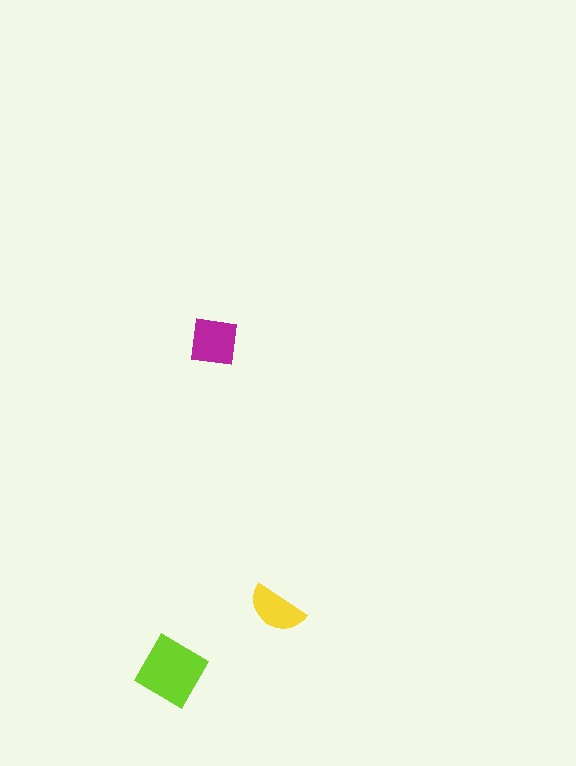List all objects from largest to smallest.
The lime diamond, the magenta square, the yellow semicircle.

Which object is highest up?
The magenta square is topmost.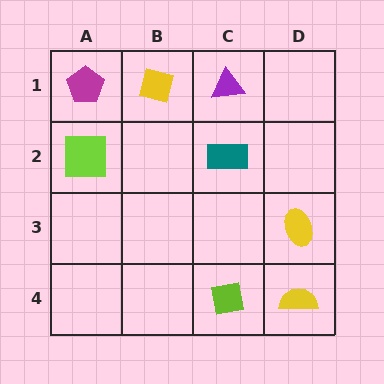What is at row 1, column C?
A purple triangle.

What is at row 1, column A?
A magenta pentagon.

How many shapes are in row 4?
2 shapes.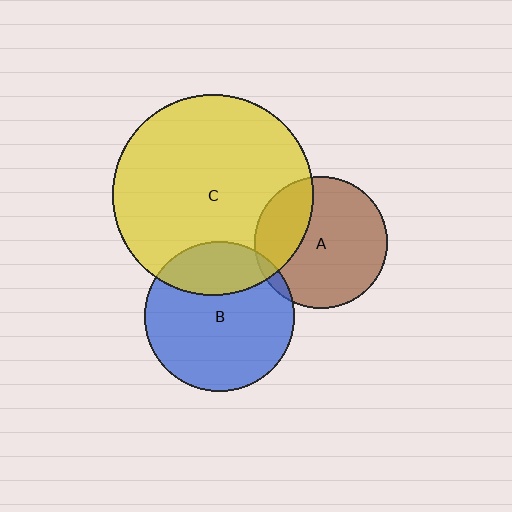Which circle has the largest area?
Circle C (yellow).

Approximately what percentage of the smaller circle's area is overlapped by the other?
Approximately 25%.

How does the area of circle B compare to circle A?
Approximately 1.3 times.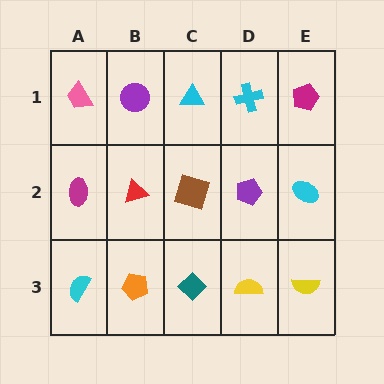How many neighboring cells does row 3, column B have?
3.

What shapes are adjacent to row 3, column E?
A cyan ellipse (row 2, column E), a yellow semicircle (row 3, column D).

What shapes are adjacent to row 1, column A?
A magenta ellipse (row 2, column A), a purple circle (row 1, column B).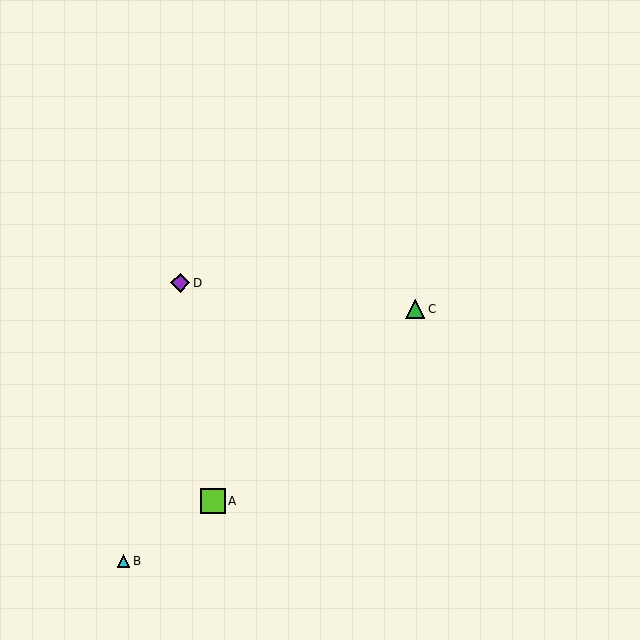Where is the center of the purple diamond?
The center of the purple diamond is at (180, 283).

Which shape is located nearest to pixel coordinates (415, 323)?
The green triangle (labeled C) at (415, 309) is nearest to that location.